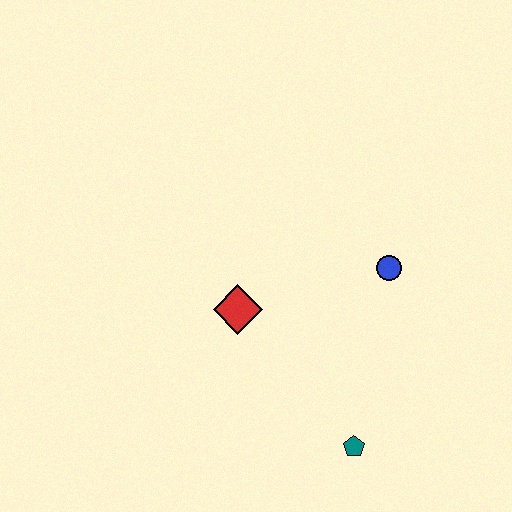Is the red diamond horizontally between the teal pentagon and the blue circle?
No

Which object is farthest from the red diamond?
The teal pentagon is farthest from the red diamond.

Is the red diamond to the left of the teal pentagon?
Yes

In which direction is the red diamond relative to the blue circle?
The red diamond is to the left of the blue circle.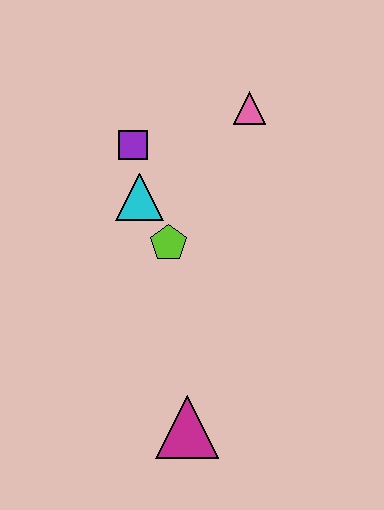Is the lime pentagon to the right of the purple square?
Yes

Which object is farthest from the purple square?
The magenta triangle is farthest from the purple square.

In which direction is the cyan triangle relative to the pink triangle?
The cyan triangle is to the left of the pink triangle.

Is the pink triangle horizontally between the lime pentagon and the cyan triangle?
No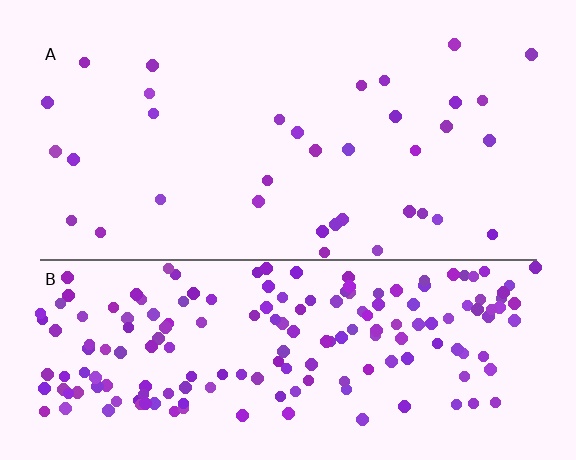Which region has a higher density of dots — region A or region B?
B (the bottom).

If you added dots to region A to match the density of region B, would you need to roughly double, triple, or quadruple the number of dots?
Approximately quadruple.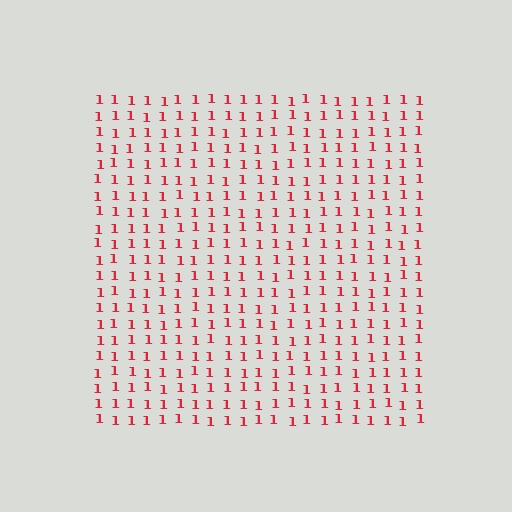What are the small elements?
The small elements are digit 1's.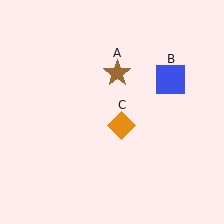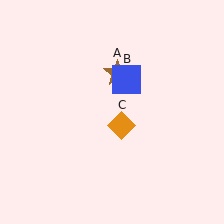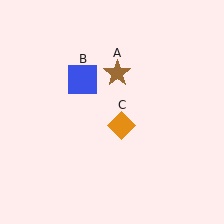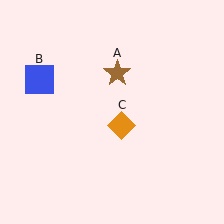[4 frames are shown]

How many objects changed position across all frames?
1 object changed position: blue square (object B).